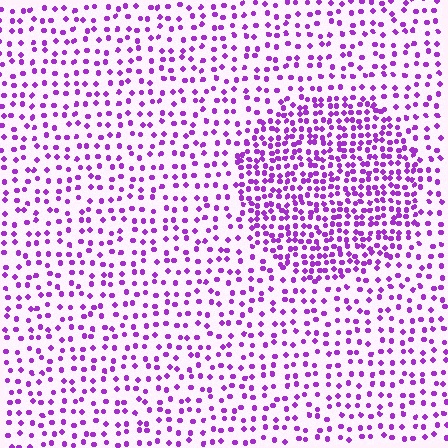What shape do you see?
I see a circle.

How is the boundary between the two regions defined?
The boundary is defined by a change in element density (approximately 2.0x ratio). All elements are the same color, size, and shape.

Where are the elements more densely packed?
The elements are more densely packed inside the circle boundary.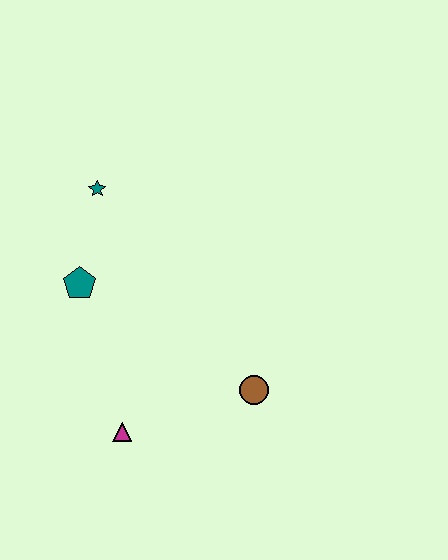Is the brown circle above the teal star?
No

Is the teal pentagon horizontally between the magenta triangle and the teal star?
No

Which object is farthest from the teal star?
The brown circle is farthest from the teal star.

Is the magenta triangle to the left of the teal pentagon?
No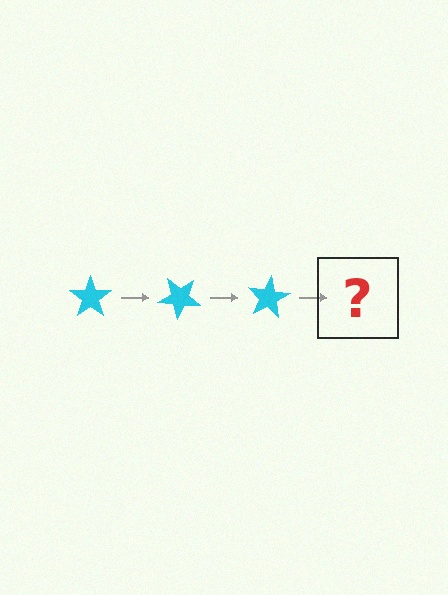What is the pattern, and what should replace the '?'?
The pattern is that the star rotates 40 degrees each step. The '?' should be a cyan star rotated 120 degrees.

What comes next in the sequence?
The next element should be a cyan star rotated 120 degrees.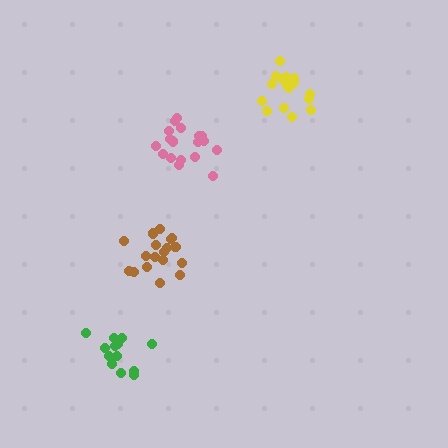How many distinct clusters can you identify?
There are 4 distinct clusters.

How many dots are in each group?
Group 1: 18 dots, Group 2: 14 dots, Group 3: 18 dots, Group 4: 17 dots (67 total).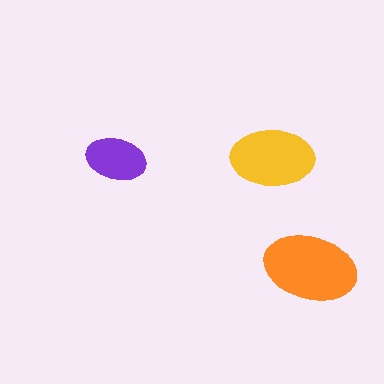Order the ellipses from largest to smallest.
the orange one, the yellow one, the purple one.